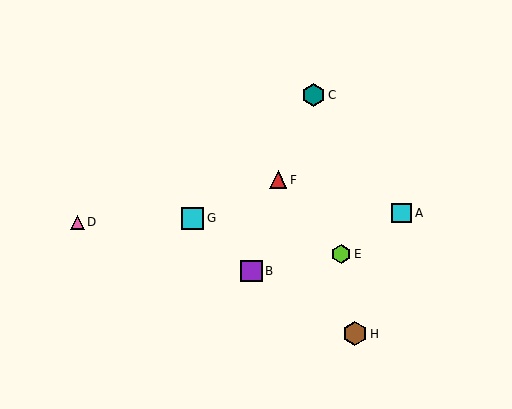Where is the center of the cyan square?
The center of the cyan square is at (193, 218).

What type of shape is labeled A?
Shape A is a cyan square.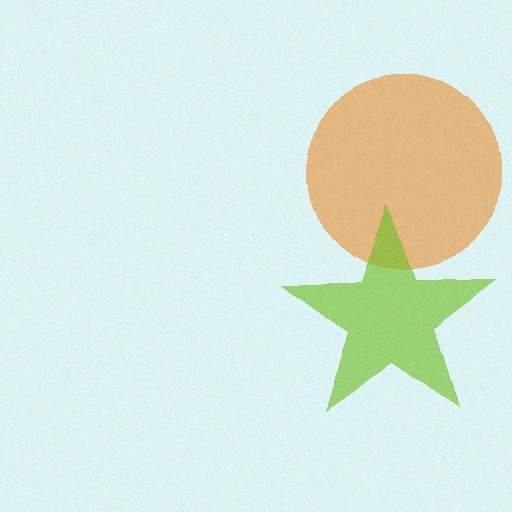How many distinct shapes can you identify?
There are 2 distinct shapes: an orange circle, a lime star.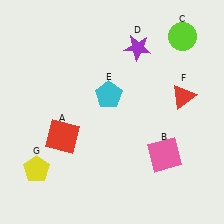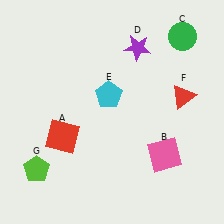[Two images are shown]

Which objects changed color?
C changed from lime to green. G changed from yellow to lime.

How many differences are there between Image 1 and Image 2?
There are 2 differences between the two images.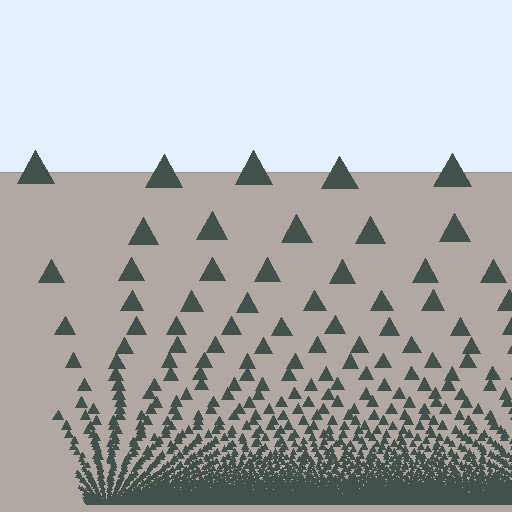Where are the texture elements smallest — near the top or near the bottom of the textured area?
Near the bottom.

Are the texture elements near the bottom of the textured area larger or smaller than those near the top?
Smaller. The gradient is inverted — elements near the bottom are smaller and denser.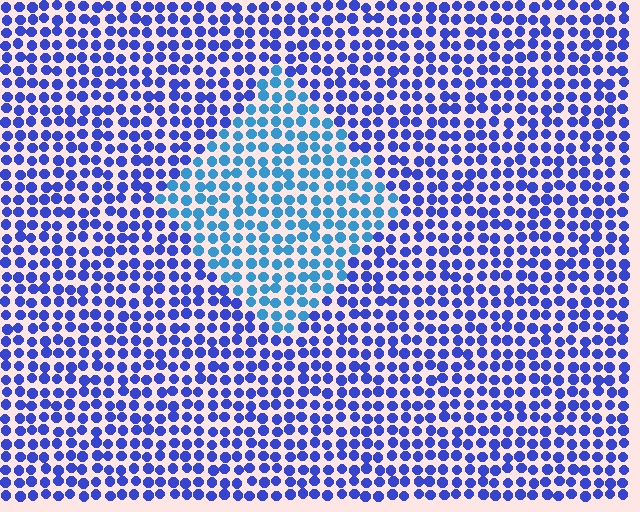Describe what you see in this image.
The image is filled with small blue elements in a uniform arrangement. A diamond-shaped region is visible where the elements are tinted to a slightly different hue, forming a subtle color boundary.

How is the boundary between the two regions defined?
The boundary is defined purely by a slight shift in hue (about 34 degrees). Spacing, size, and orientation are identical on both sides.